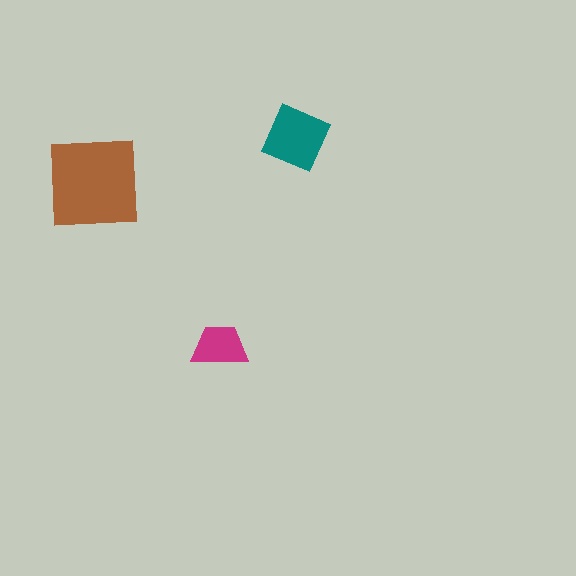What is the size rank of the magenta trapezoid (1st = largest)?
3rd.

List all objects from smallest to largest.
The magenta trapezoid, the teal square, the brown square.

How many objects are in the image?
There are 3 objects in the image.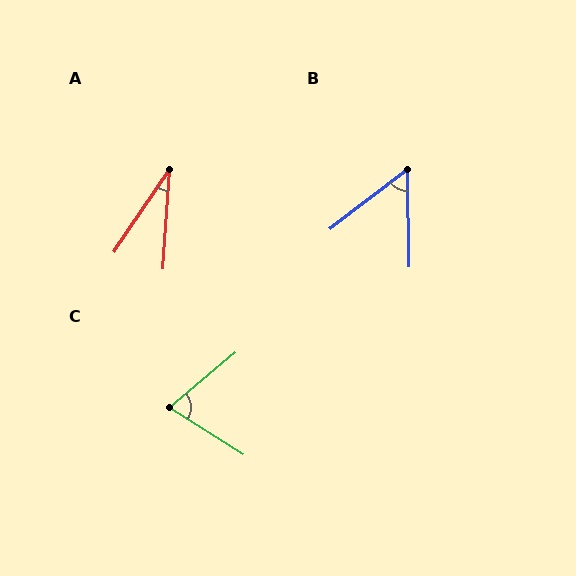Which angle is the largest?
C, at approximately 72 degrees.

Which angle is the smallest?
A, at approximately 30 degrees.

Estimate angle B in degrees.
Approximately 53 degrees.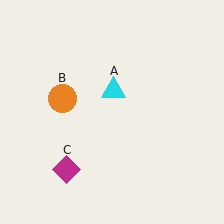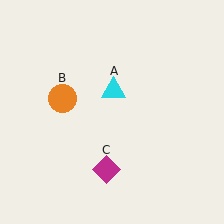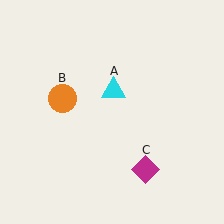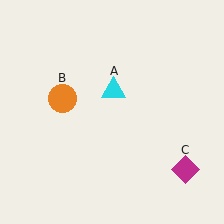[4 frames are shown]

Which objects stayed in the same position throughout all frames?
Cyan triangle (object A) and orange circle (object B) remained stationary.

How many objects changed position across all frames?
1 object changed position: magenta diamond (object C).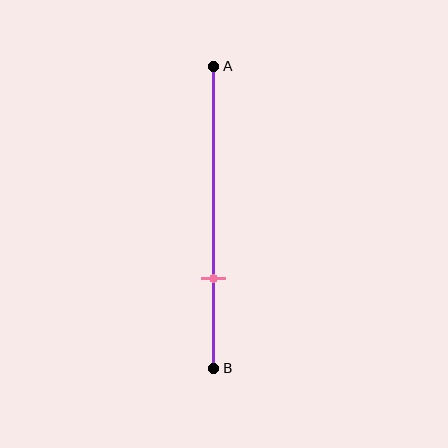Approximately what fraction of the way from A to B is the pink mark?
The pink mark is approximately 70% of the way from A to B.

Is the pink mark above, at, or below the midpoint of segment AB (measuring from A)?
The pink mark is below the midpoint of segment AB.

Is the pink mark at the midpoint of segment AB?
No, the mark is at about 70% from A, not at the 50% midpoint.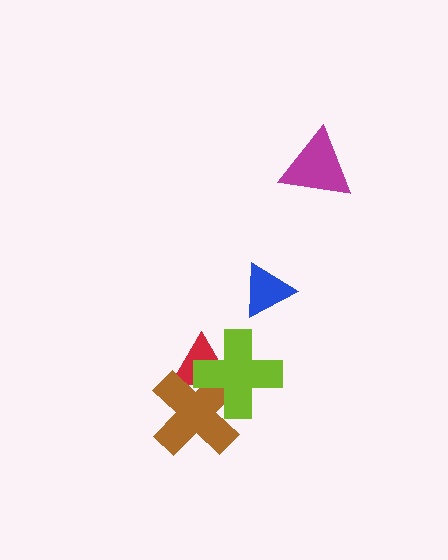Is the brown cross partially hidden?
Yes, it is partially covered by another shape.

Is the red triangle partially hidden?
Yes, it is partially covered by another shape.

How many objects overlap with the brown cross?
2 objects overlap with the brown cross.